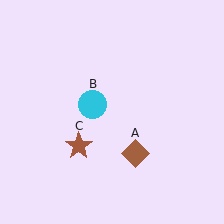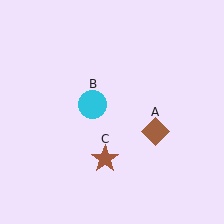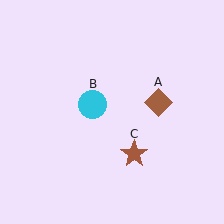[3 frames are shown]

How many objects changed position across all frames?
2 objects changed position: brown diamond (object A), brown star (object C).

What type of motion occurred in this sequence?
The brown diamond (object A), brown star (object C) rotated counterclockwise around the center of the scene.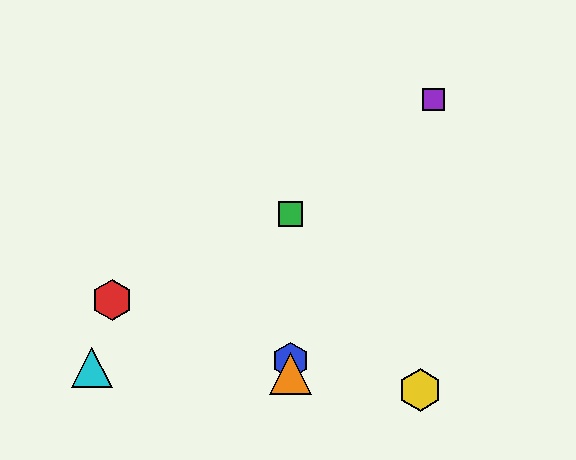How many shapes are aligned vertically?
3 shapes (the blue hexagon, the green square, the orange triangle) are aligned vertically.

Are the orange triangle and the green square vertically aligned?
Yes, both are at x≈290.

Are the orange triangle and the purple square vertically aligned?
No, the orange triangle is at x≈290 and the purple square is at x≈434.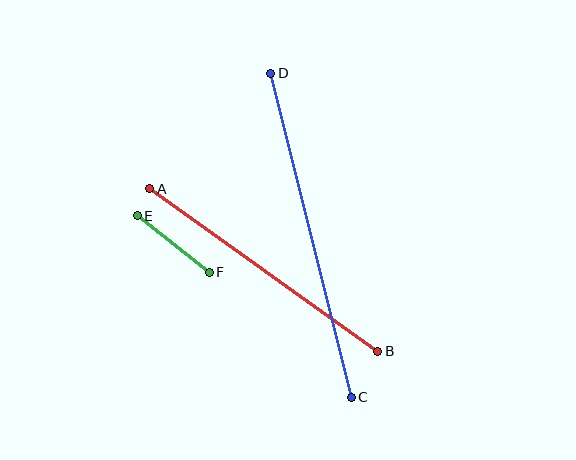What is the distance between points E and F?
The distance is approximately 91 pixels.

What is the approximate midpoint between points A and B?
The midpoint is at approximately (264, 270) pixels.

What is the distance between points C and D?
The distance is approximately 334 pixels.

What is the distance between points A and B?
The distance is approximately 280 pixels.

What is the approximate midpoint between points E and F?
The midpoint is at approximately (173, 244) pixels.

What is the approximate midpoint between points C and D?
The midpoint is at approximately (311, 235) pixels.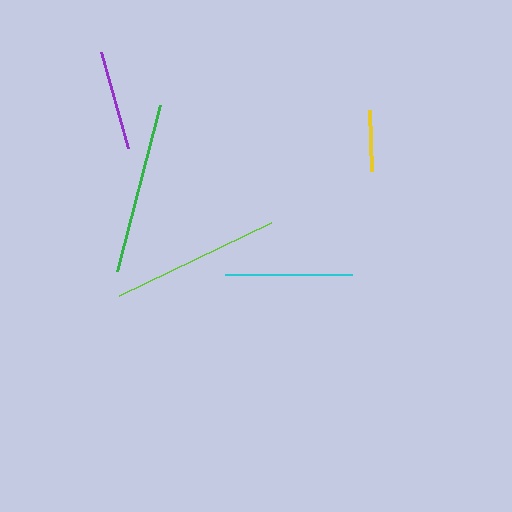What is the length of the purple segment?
The purple segment is approximately 100 pixels long.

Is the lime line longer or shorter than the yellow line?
The lime line is longer than the yellow line.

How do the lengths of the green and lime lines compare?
The green and lime lines are approximately the same length.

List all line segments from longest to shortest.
From longest to shortest: green, lime, cyan, purple, yellow.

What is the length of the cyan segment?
The cyan segment is approximately 127 pixels long.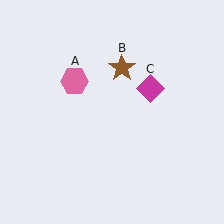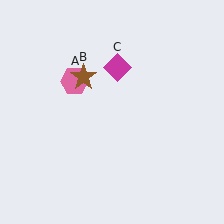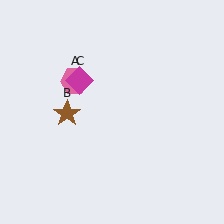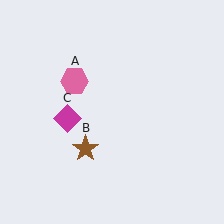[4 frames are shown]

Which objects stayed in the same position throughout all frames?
Pink hexagon (object A) remained stationary.